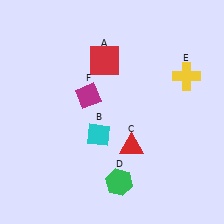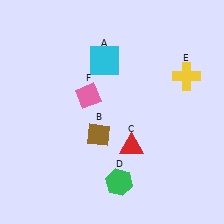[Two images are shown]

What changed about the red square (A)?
In Image 1, A is red. In Image 2, it changed to cyan.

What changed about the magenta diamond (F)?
In Image 1, F is magenta. In Image 2, it changed to pink.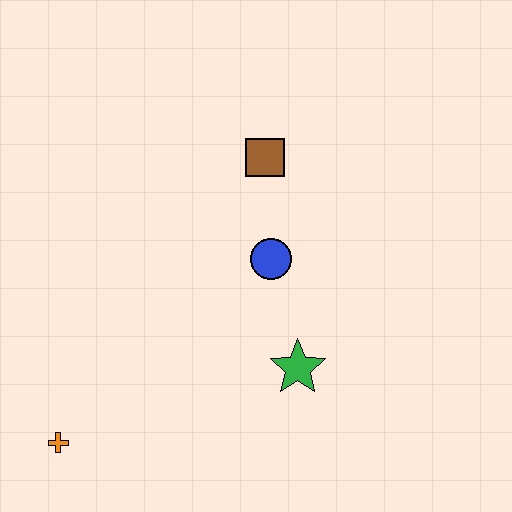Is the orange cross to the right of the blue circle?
No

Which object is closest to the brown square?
The blue circle is closest to the brown square.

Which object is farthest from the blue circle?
The orange cross is farthest from the blue circle.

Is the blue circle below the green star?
No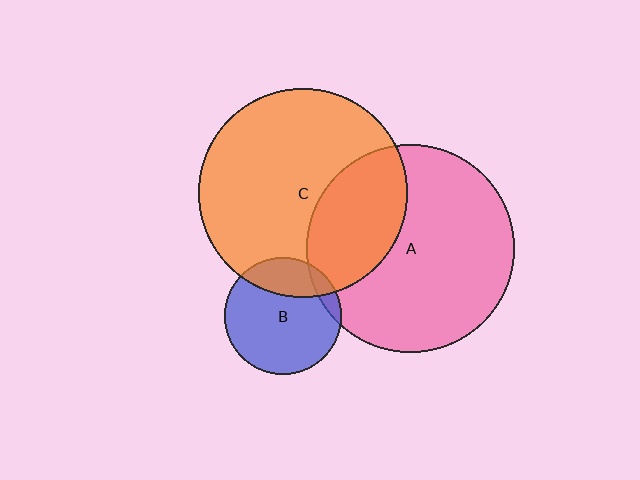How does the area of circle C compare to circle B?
Approximately 3.2 times.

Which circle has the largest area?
Circle C (orange).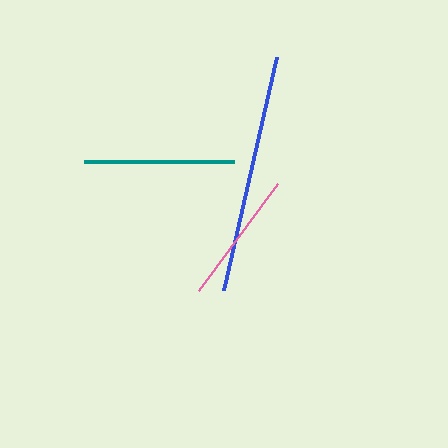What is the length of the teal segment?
The teal segment is approximately 149 pixels long.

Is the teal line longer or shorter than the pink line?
The teal line is longer than the pink line.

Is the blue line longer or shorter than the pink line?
The blue line is longer than the pink line.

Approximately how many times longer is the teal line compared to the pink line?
The teal line is approximately 1.1 times the length of the pink line.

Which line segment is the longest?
The blue line is the longest at approximately 239 pixels.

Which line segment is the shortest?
The pink line is the shortest at approximately 132 pixels.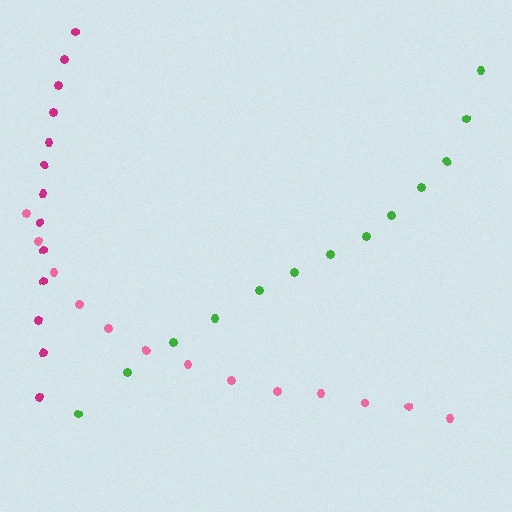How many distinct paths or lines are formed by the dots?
There are 3 distinct paths.